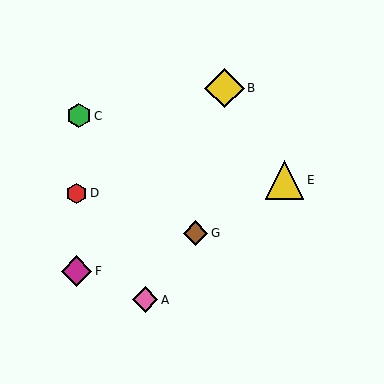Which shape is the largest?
The yellow diamond (labeled B) is the largest.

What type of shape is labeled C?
Shape C is a green hexagon.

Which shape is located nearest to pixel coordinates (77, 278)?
The magenta diamond (labeled F) at (76, 271) is nearest to that location.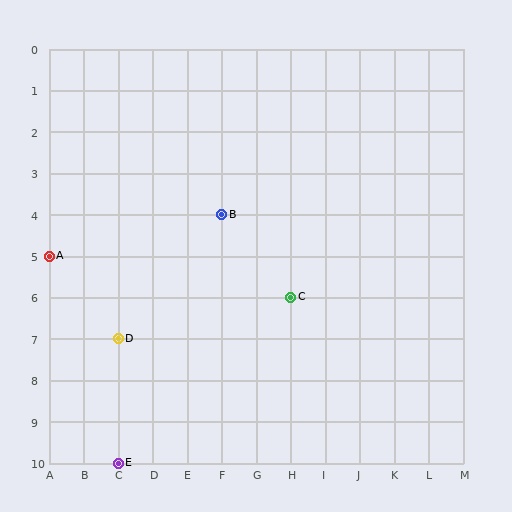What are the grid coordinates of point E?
Point E is at grid coordinates (C, 10).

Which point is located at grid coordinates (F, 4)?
Point B is at (F, 4).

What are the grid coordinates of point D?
Point D is at grid coordinates (C, 7).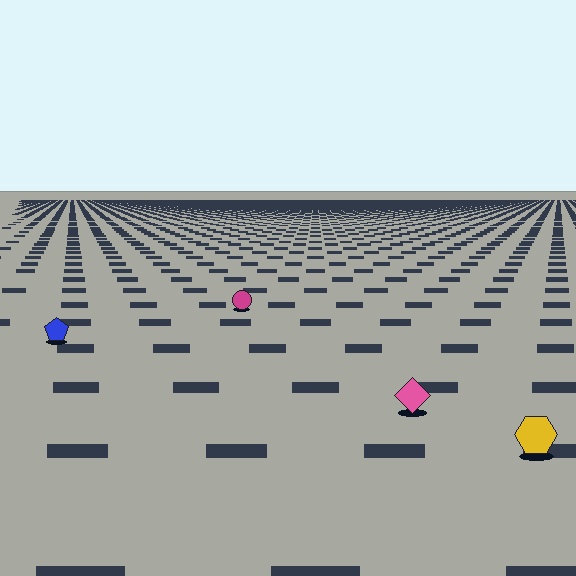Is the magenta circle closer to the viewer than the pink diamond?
No. The pink diamond is closer — you can tell from the texture gradient: the ground texture is coarser near it.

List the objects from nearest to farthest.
From nearest to farthest: the yellow hexagon, the pink diamond, the blue pentagon, the magenta circle.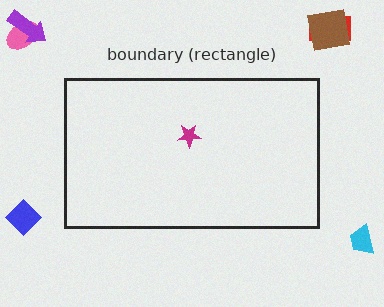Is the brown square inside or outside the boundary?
Outside.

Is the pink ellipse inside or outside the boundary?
Outside.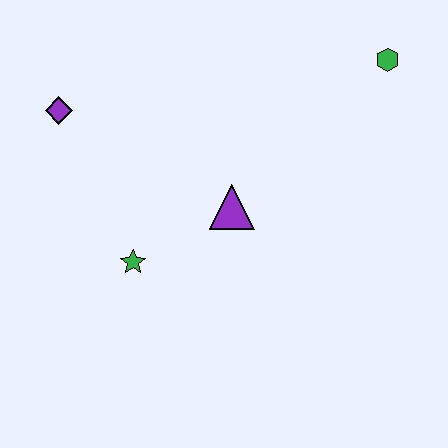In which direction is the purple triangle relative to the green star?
The purple triangle is to the right of the green star.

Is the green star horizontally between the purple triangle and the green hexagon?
No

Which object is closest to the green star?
The purple triangle is closest to the green star.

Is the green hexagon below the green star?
No